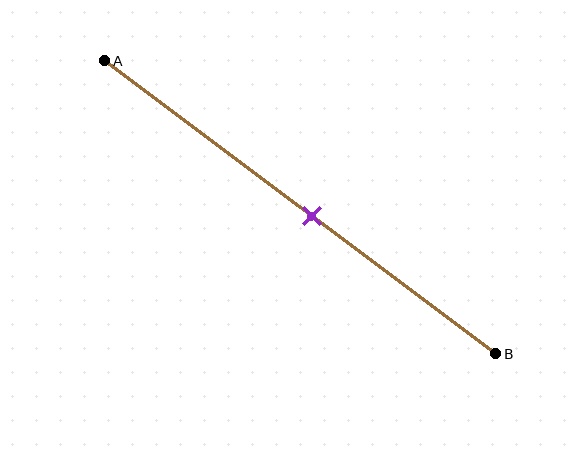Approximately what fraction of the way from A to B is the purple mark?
The purple mark is approximately 55% of the way from A to B.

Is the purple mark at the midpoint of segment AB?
No, the mark is at about 55% from A, not at the 50% midpoint.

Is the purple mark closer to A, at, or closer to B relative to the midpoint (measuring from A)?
The purple mark is closer to point B than the midpoint of segment AB.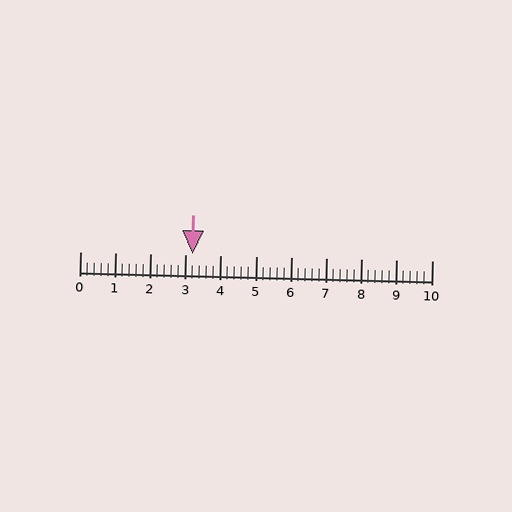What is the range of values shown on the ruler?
The ruler shows values from 0 to 10.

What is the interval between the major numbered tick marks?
The major tick marks are spaced 1 units apart.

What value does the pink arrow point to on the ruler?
The pink arrow points to approximately 3.2.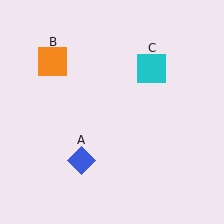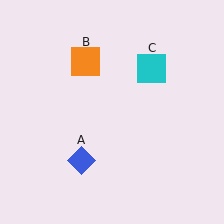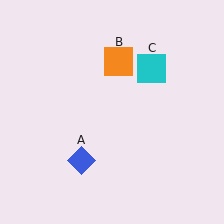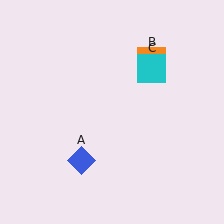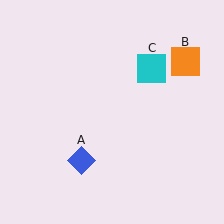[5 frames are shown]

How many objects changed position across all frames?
1 object changed position: orange square (object B).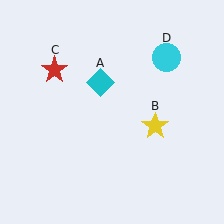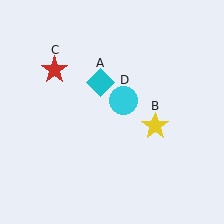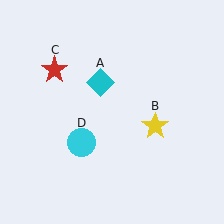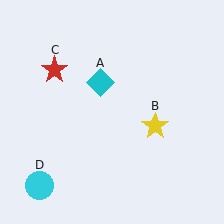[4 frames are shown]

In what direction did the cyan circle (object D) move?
The cyan circle (object D) moved down and to the left.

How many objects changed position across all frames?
1 object changed position: cyan circle (object D).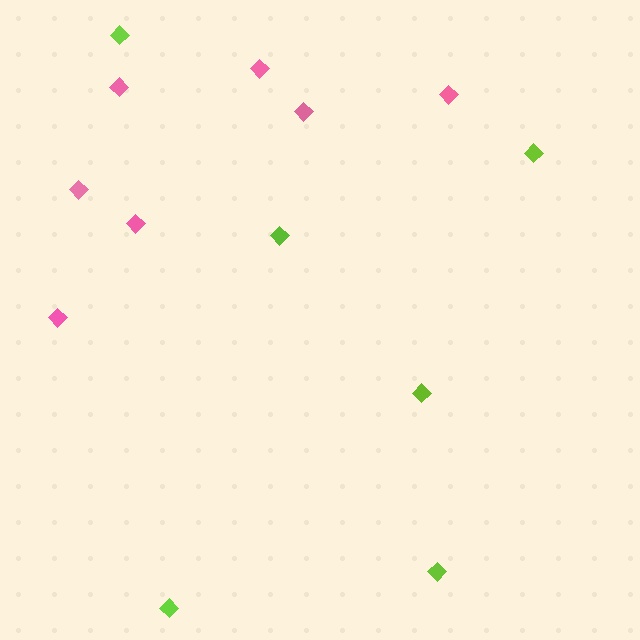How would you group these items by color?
There are 2 groups: one group of lime diamonds (6) and one group of pink diamonds (7).